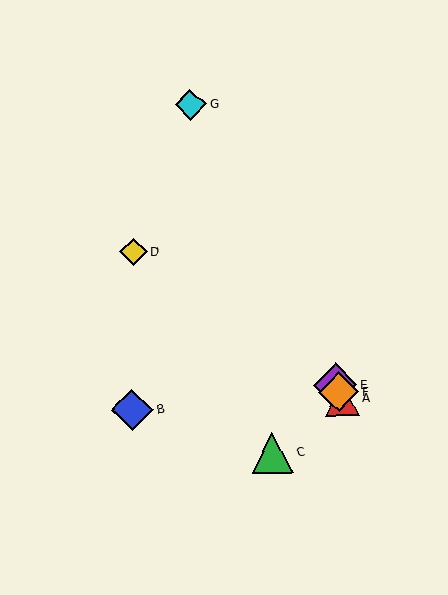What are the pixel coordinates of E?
Object E is at (335, 385).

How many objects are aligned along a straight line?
4 objects (A, E, F, G) are aligned along a straight line.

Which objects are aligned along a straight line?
Objects A, E, F, G are aligned along a straight line.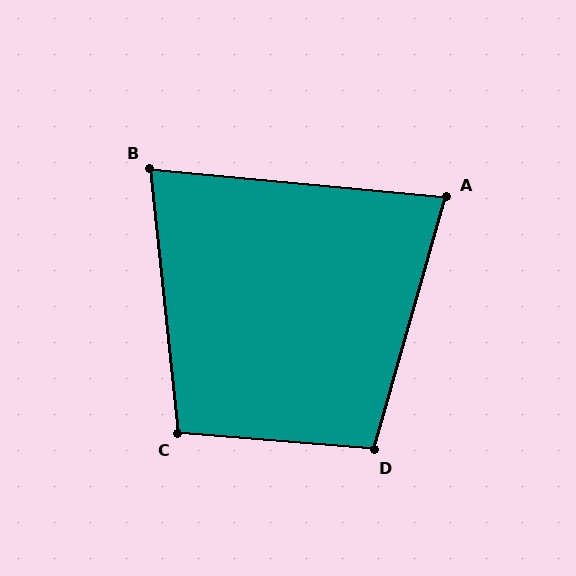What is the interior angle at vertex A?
Approximately 80 degrees (acute).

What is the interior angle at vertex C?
Approximately 100 degrees (obtuse).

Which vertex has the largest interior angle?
D, at approximately 101 degrees.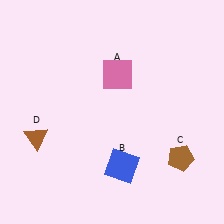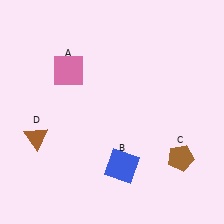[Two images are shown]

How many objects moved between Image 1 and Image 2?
1 object moved between the two images.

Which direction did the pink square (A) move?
The pink square (A) moved left.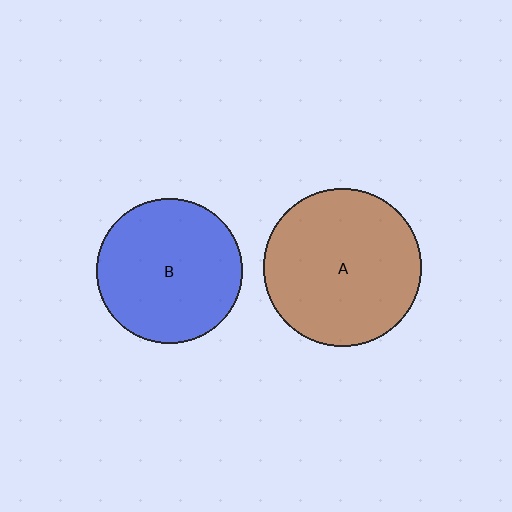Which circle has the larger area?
Circle A (brown).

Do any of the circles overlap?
No, none of the circles overlap.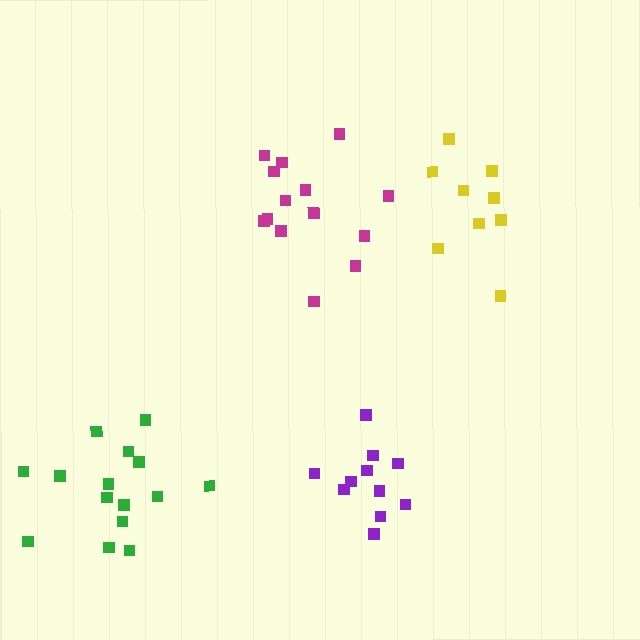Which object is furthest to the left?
The green cluster is leftmost.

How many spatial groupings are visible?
There are 4 spatial groupings.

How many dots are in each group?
Group 1: 14 dots, Group 2: 9 dots, Group 3: 11 dots, Group 4: 15 dots (49 total).